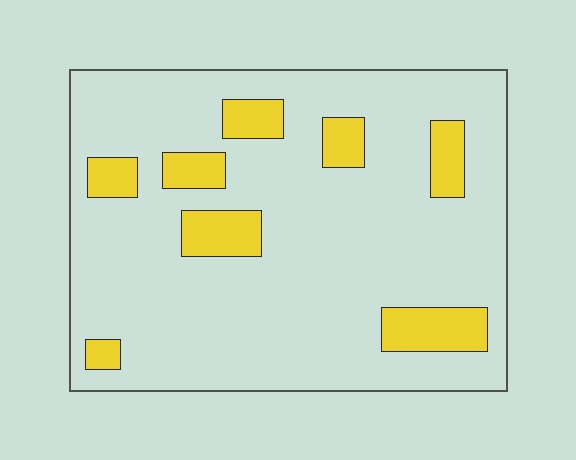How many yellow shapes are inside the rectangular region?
8.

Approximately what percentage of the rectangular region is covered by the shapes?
Approximately 15%.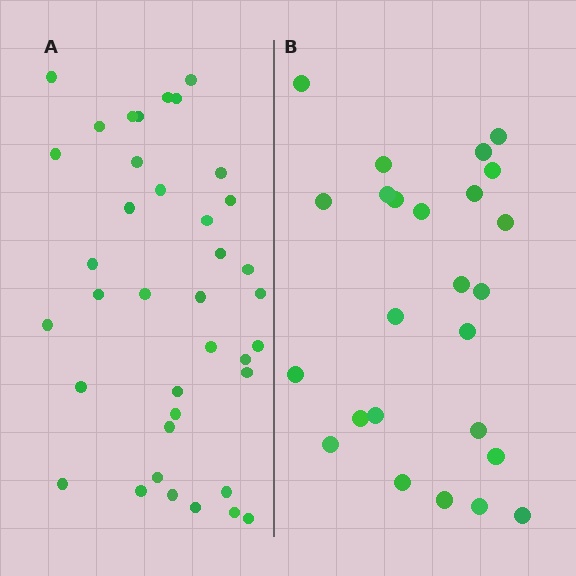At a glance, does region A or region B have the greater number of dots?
Region A (the left region) has more dots.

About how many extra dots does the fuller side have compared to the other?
Region A has approximately 15 more dots than region B.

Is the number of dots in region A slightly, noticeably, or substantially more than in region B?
Region A has substantially more. The ratio is roughly 1.5 to 1.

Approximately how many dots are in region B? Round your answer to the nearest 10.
About 20 dots. (The exact count is 25, which rounds to 20.)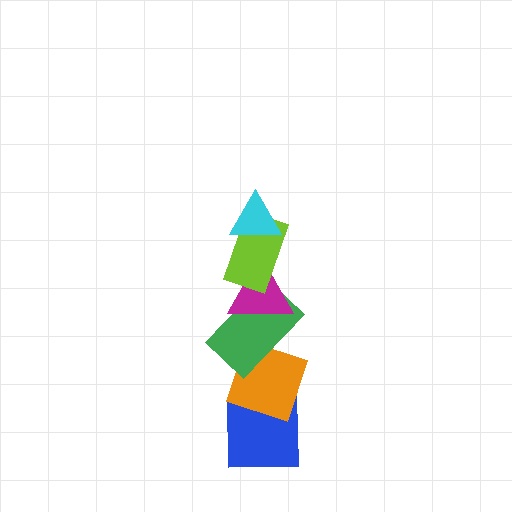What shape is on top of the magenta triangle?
The lime rectangle is on top of the magenta triangle.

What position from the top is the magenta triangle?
The magenta triangle is 3rd from the top.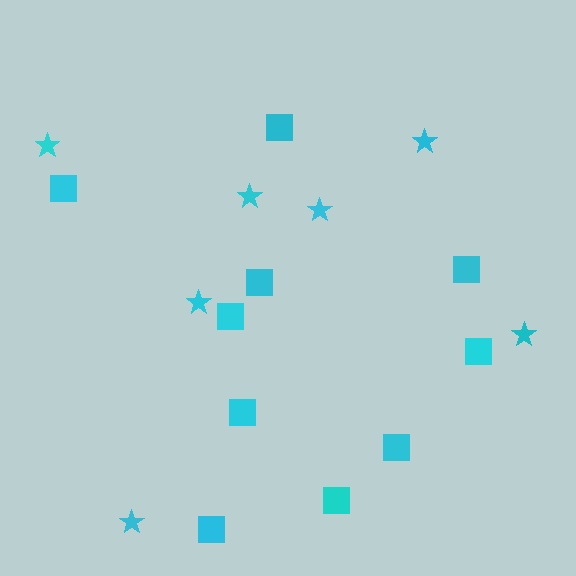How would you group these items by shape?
There are 2 groups: one group of squares (10) and one group of stars (7).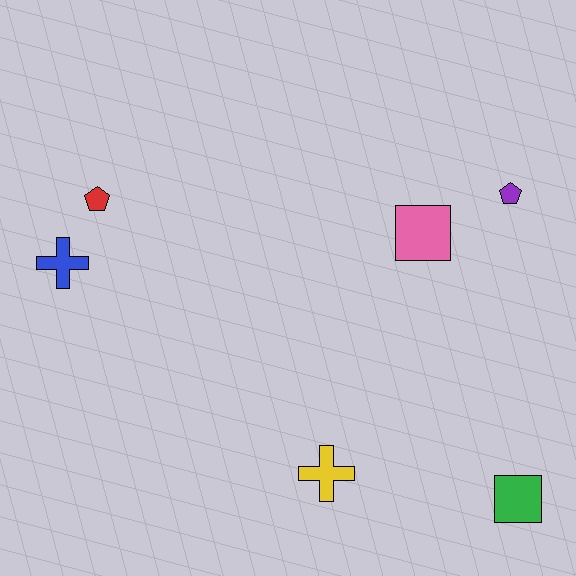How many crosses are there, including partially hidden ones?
There are 2 crosses.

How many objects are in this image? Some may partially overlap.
There are 6 objects.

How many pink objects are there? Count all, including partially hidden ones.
There is 1 pink object.